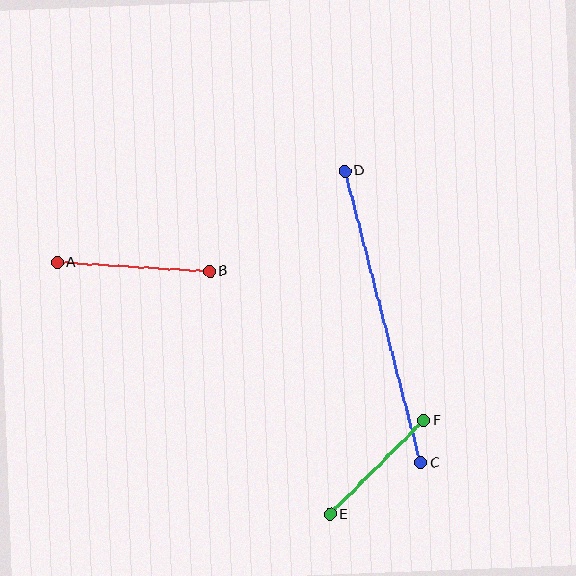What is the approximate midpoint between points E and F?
The midpoint is at approximately (377, 467) pixels.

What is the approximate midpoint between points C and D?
The midpoint is at approximately (383, 317) pixels.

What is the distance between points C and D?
The distance is approximately 302 pixels.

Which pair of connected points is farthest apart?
Points C and D are farthest apart.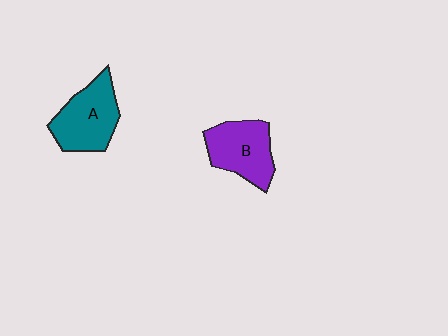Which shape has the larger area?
Shape A (teal).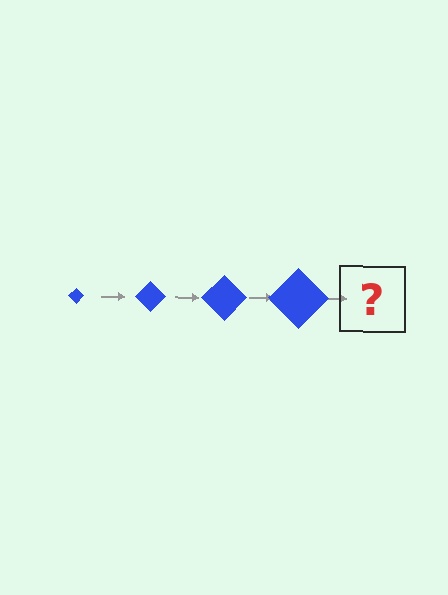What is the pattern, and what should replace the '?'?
The pattern is that the diamond gets progressively larger each step. The '?' should be a blue diamond, larger than the previous one.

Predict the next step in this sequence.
The next step is a blue diamond, larger than the previous one.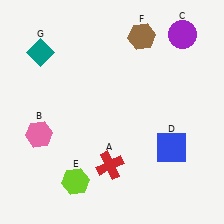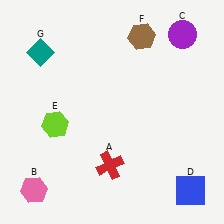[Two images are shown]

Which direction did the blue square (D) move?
The blue square (D) moved down.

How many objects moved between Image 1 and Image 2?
3 objects moved between the two images.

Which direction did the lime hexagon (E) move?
The lime hexagon (E) moved up.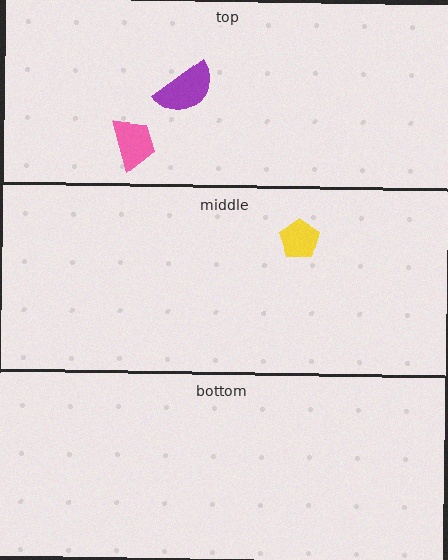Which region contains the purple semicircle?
The top region.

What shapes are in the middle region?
The yellow pentagon.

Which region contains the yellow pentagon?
The middle region.